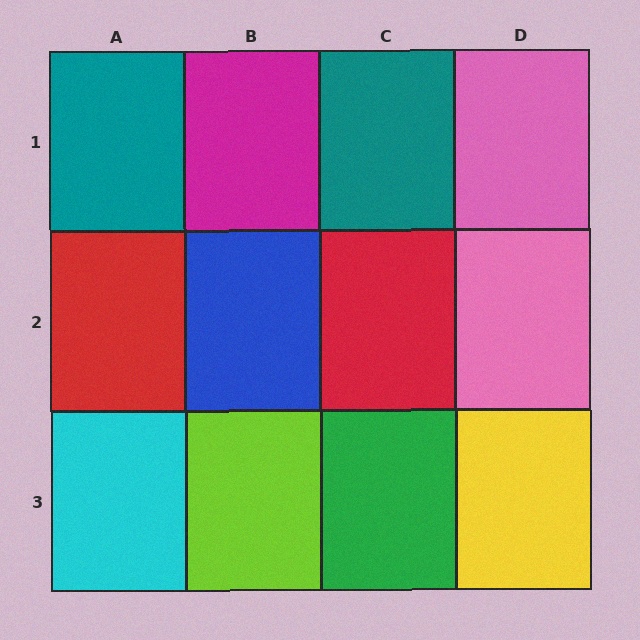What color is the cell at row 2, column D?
Pink.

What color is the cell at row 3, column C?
Green.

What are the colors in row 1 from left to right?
Teal, magenta, teal, pink.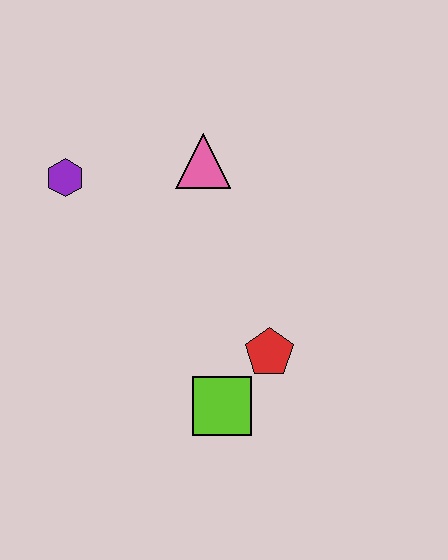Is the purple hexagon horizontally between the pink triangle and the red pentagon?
No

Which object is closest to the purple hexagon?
The pink triangle is closest to the purple hexagon.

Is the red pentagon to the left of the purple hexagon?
No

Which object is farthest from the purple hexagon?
The lime square is farthest from the purple hexagon.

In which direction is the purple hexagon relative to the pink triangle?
The purple hexagon is to the left of the pink triangle.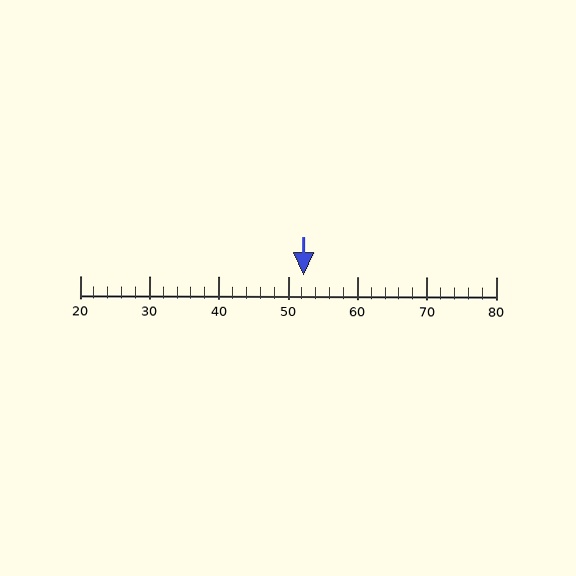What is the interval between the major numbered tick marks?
The major tick marks are spaced 10 units apart.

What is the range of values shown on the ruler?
The ruler shows values from 20 to 80.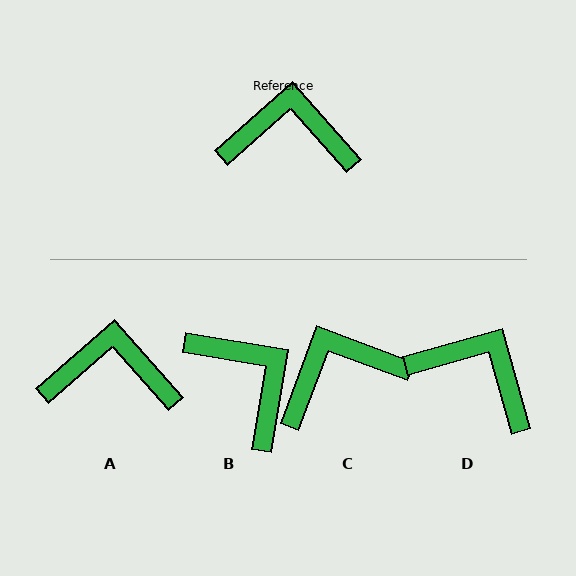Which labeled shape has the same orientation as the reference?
A.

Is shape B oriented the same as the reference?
No, it is off by about 51 degrees.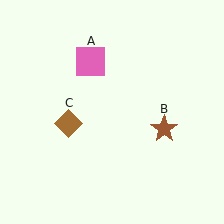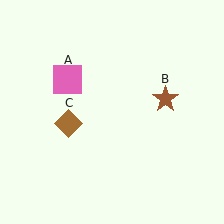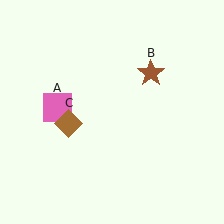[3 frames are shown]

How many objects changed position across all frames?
2 objects changed position: pink square (object A), brown star (object B).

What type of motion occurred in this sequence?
The pink square (object A), brown star (object B) rotated counterclockwise around the center of the scene.